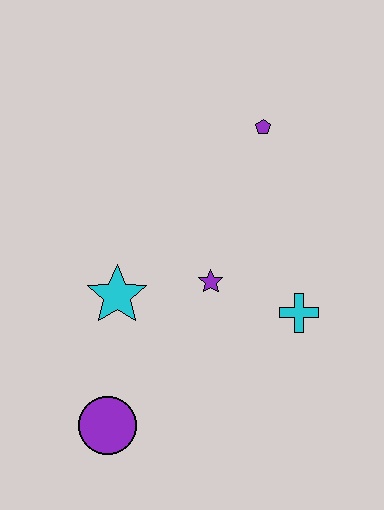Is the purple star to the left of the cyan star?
No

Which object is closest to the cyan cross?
The purple star is closest to the cyan cross.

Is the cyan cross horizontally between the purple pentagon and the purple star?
No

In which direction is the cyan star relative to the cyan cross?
The cyan star is to the left of the cyan cross.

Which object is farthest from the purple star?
The purple circle is farthest from the purple star.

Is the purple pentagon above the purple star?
Yes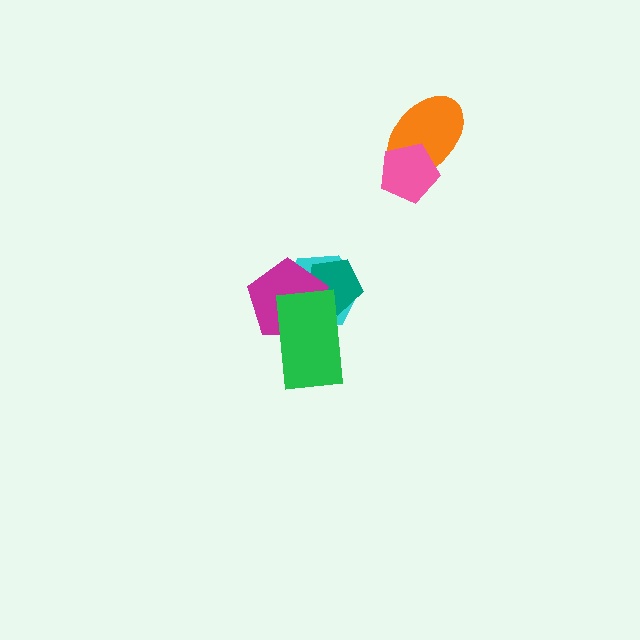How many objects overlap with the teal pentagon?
3 objects overlap with the teal pentagon.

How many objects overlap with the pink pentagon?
1 object overlaps with the pink pentagon.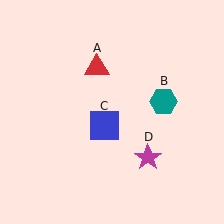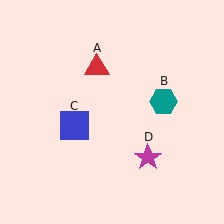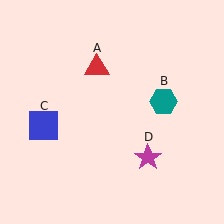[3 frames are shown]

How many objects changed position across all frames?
1 object changed position: blue square (object C).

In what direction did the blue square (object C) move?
The blue square (object C) moved left.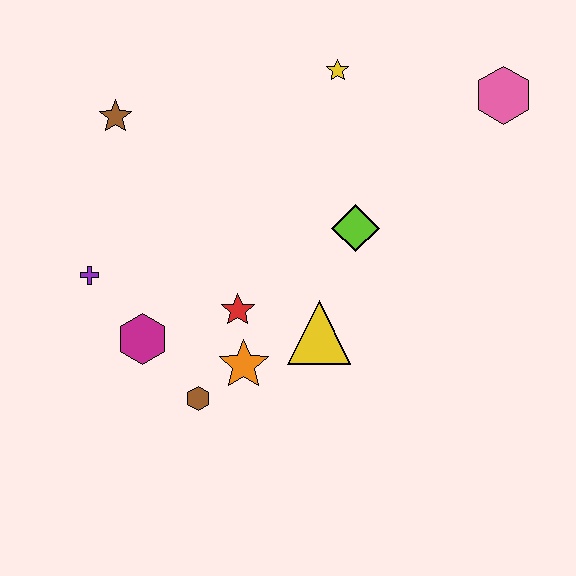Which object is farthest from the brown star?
The pink hexagon is farthest from the brown star.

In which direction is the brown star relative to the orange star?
The brown star is above the orange star.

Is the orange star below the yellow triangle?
Yes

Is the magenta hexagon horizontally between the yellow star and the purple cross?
Yes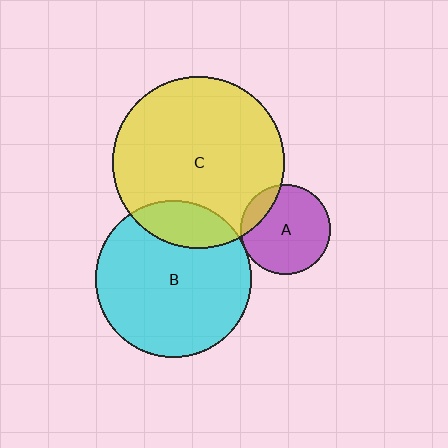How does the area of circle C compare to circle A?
Approximately 3.7 times.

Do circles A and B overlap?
Yes.